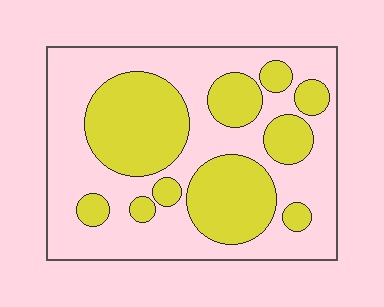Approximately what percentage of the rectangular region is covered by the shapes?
Approximately 40%.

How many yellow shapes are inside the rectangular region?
10.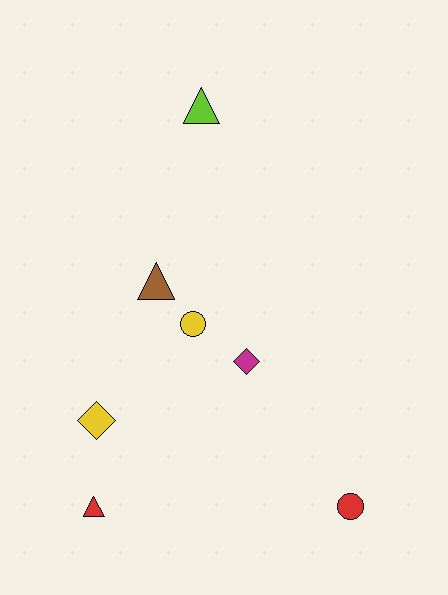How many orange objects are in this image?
There are no orange objects.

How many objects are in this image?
There are 7 objects.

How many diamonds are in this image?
There are 2 diamonds.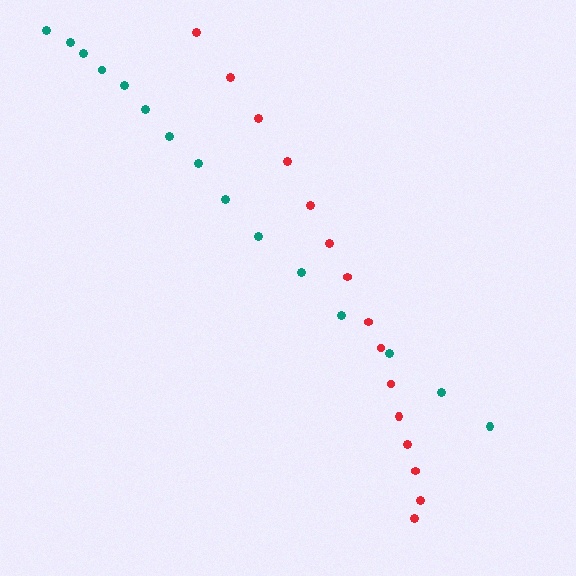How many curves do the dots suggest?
There are 2 distinct paths.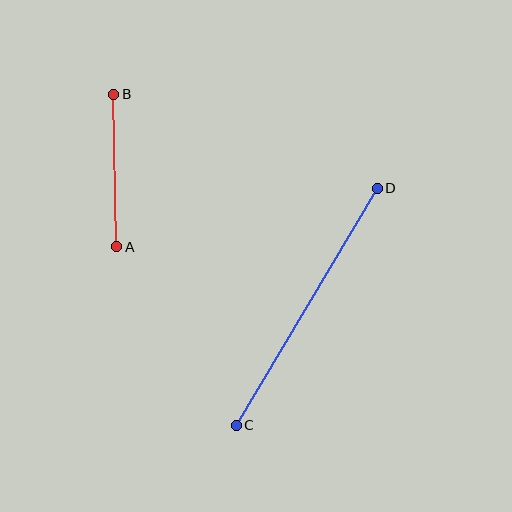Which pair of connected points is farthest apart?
Points C and D are farthest apart.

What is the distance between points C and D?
The distance is approximately 276 pixels.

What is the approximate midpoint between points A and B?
The midpoint is at approximately (115, 171) pixels.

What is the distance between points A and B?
The distance is approximately 152 pixels.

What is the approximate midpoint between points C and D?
The midpoint is at approximately (307, 307) pixels.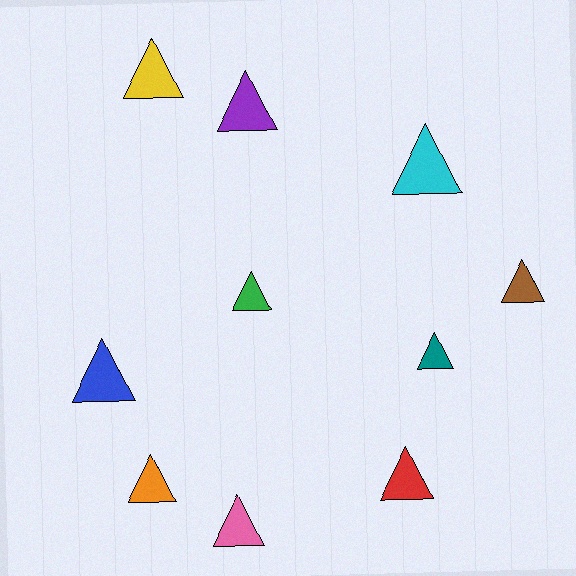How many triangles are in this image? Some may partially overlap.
There are 10 triangles.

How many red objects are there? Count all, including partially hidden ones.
There is 1 red object.